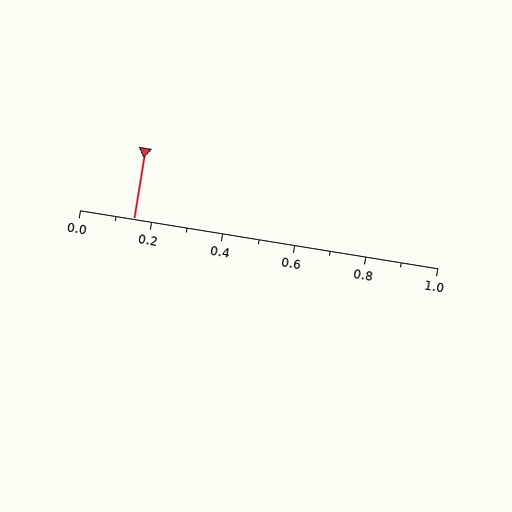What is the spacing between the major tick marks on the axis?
The major ticks are spaced 0.2 apart.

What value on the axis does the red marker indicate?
The marker indicates approximately 0.15.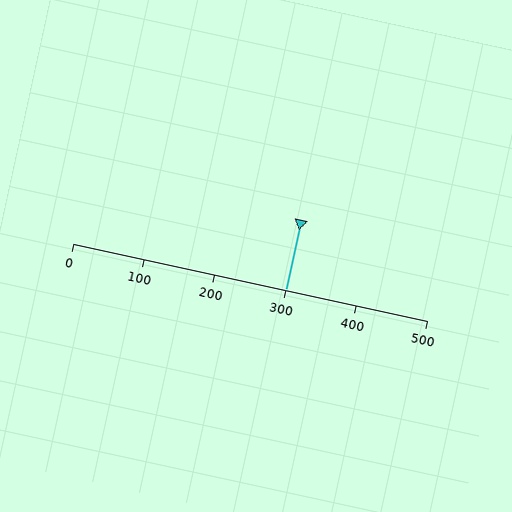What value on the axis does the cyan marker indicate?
The marker indicates approximately 300.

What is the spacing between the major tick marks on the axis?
The major ticks are spaced 100 apart.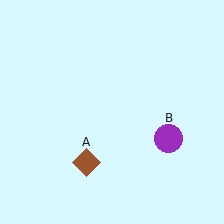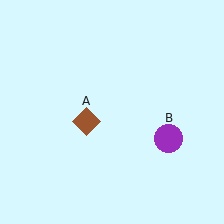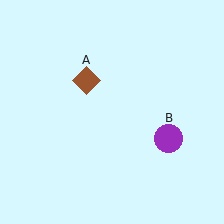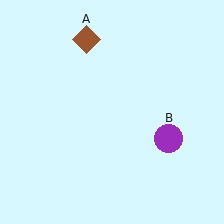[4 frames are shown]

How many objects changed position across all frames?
1 object changed position: brown diamond (object A).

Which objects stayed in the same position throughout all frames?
Purple circle (object B) remained stationary.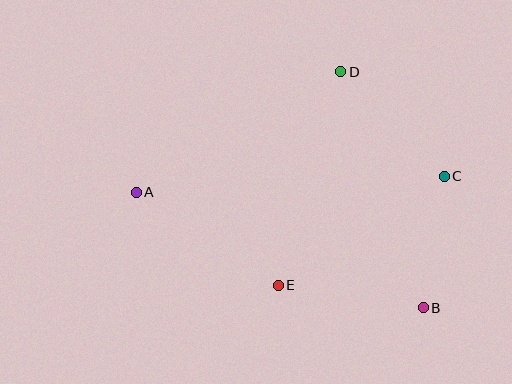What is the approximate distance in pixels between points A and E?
The distance between A and E is approximately 170 pixels.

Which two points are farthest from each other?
Points A and B are farthest from each other.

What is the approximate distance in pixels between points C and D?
The distance between C and D is approximately 147 pixels.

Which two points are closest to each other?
Points B and C are closest to each other.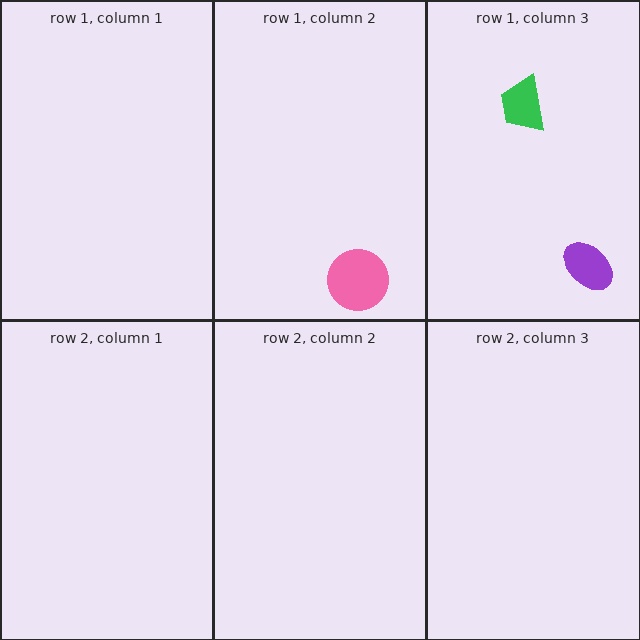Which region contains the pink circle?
The row 1, column 2 region.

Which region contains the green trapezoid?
The row 1, column 3 region.